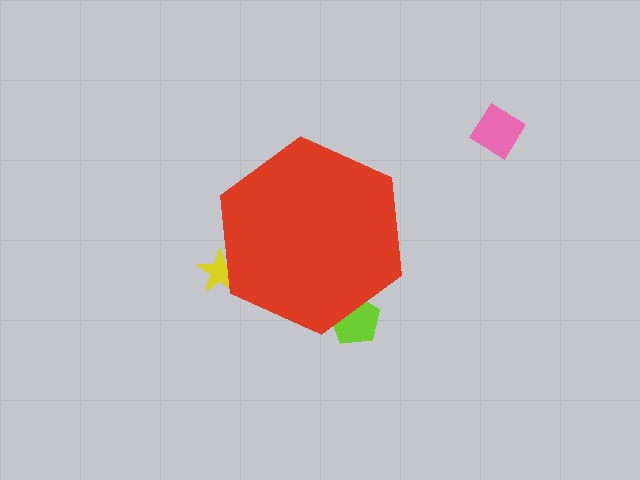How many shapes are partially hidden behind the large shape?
2 shapes are partially hidden.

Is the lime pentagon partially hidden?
Yes, the lime pentagon is partially hidden behind the red hexagon.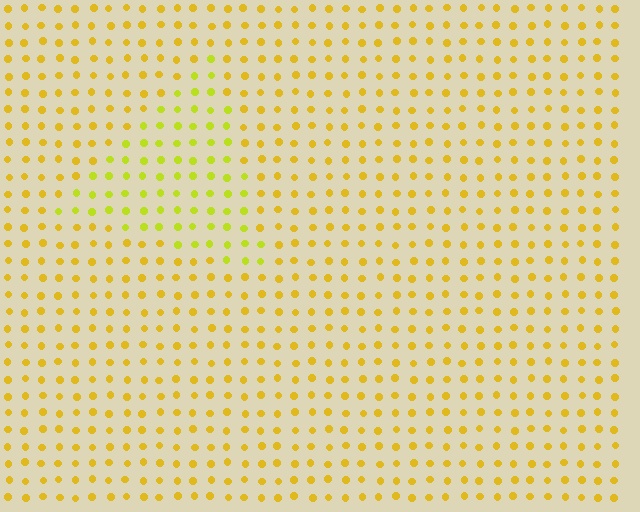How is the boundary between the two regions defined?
The boundary is defined purely by a slight shift in hue (about 24 degrees). Spacing, size, and orientation are identical on both sides.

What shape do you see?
I see a triangle.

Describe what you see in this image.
The image is filled with small yellow elements in a uniform arrangement. A triangle-shaped region is visible where the elements are tinted to a slightly different hue, forming a subtle color boundary.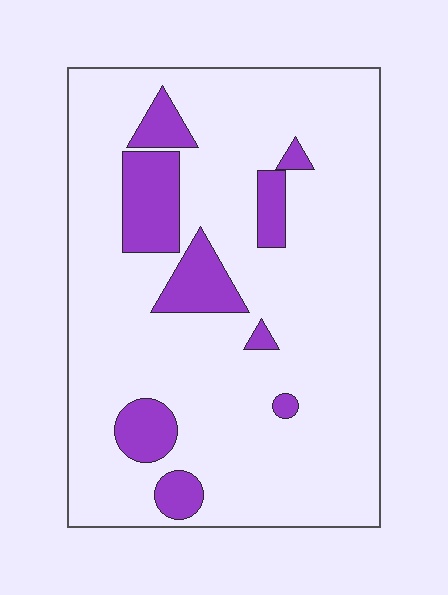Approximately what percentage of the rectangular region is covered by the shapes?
Approximately 15%.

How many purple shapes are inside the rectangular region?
9.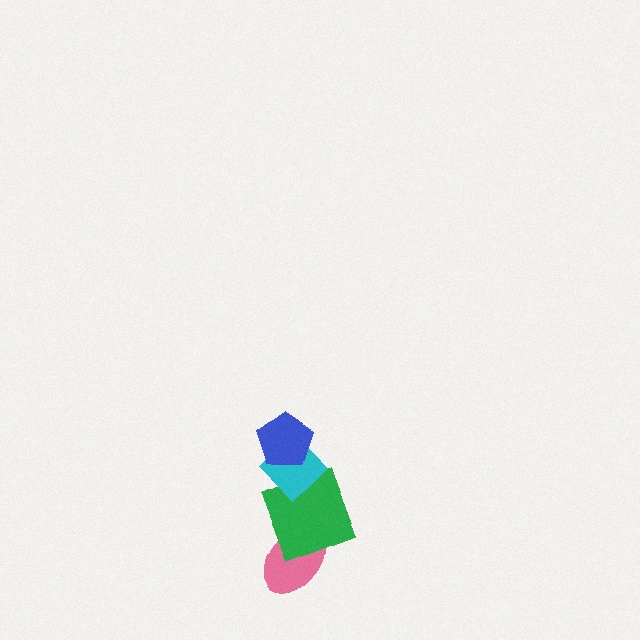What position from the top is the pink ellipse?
The pink ellipse is 4th from the top.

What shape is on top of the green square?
The cyan diamond is on top of the green square.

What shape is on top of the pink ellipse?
The green square is on top of the pink ellipse.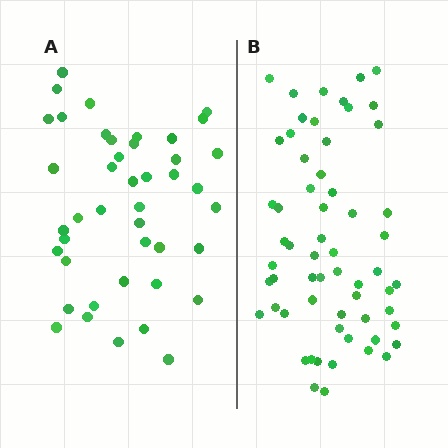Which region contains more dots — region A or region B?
Region B (the right region) has more dots.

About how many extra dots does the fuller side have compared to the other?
Region B has approximately 15 more dots than region A.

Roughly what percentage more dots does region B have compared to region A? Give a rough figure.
About 40% more.